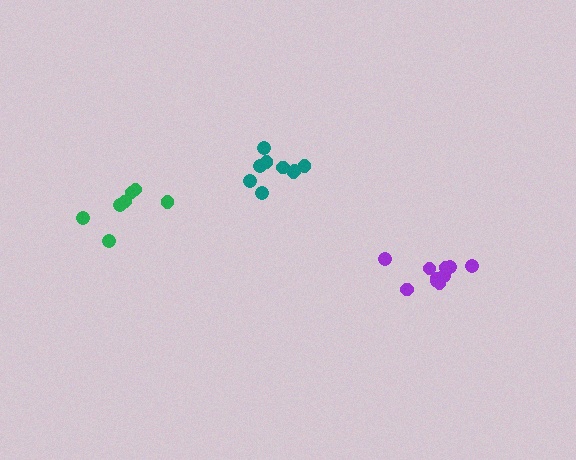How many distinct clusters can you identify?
There are 3 distinct clusters.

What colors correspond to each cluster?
The clusters are colored: teal, green, purple.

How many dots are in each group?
Group 1: 9 dots, Group 2: 7 dots, Group 3: 10 dots (26 total).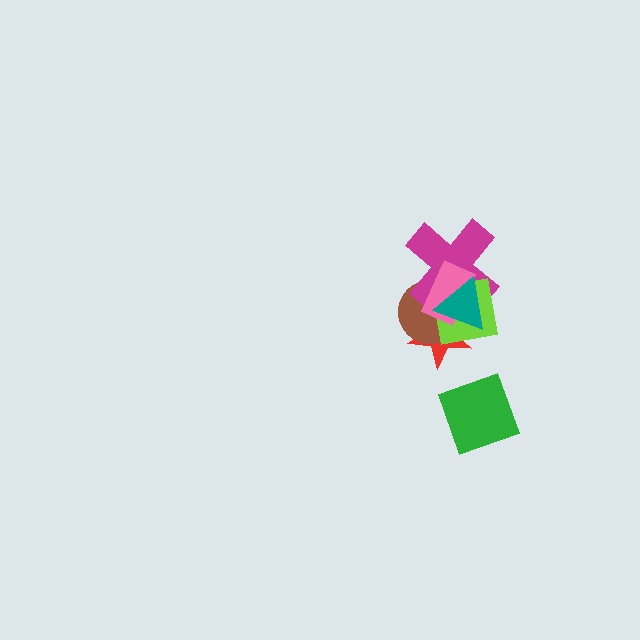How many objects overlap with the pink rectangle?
5 objects overlap with the pink rectangle.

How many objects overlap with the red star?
5 objects overlap with the red star.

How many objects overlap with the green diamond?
0 objects overlap with the green diamond.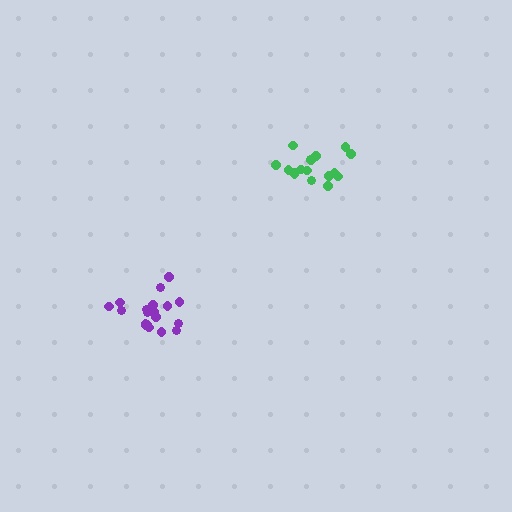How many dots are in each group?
Group 1: 19 dots, Group 2: 17 dots (36 total).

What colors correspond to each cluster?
The clusters are colored: purple, green.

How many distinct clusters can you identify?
There are 2 distinct clusters.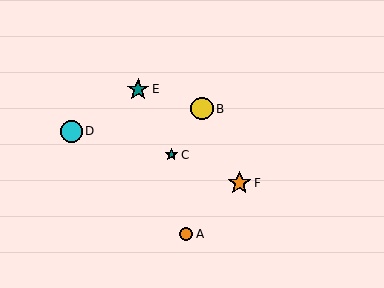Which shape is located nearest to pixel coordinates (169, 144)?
The teal star (labeled C) at (171, 155) is nearest to that location.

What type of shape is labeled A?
Shape A is an orange circle.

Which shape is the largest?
The orange star (labeled F) is the largest.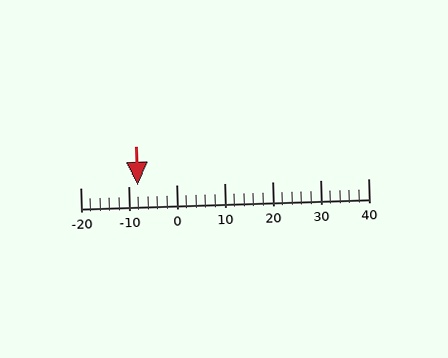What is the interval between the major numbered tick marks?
The major tick marks are spaced 10 units apart.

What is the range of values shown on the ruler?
The ruler shows values from -20 to 40.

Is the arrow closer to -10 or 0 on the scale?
The arrow is closer to -10.